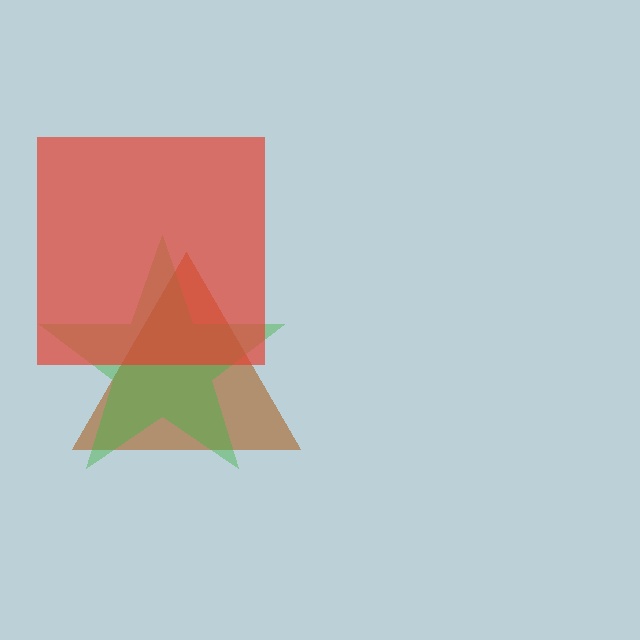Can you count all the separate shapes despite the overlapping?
Yes, there are 3 separate shapes.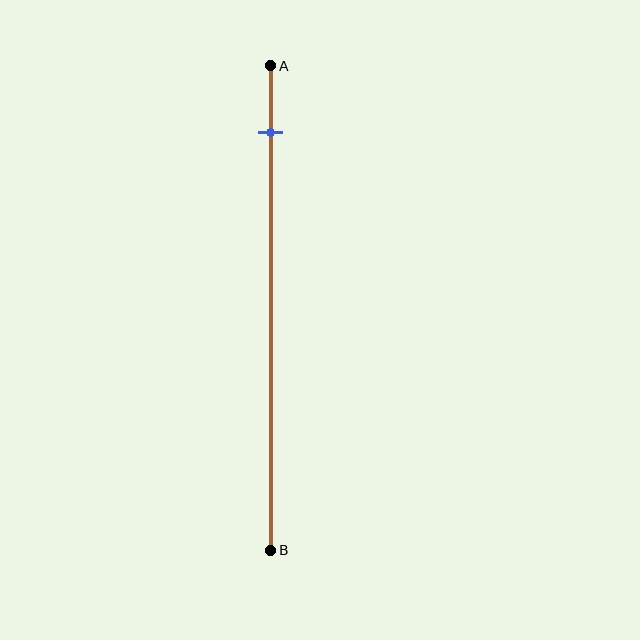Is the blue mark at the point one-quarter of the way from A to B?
No, the mark is at about 15% from A, not at the 25% one-quarter point.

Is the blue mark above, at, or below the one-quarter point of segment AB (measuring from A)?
The blue mark is above the one-quarter point of segment AB.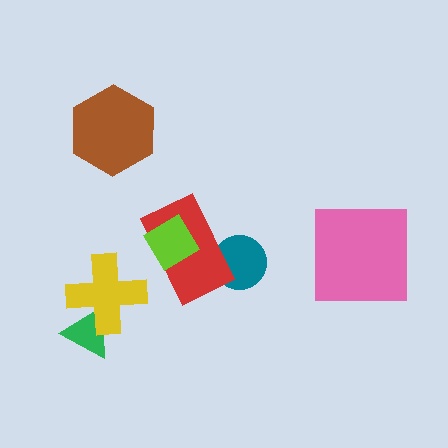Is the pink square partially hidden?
No, no other shape covers it.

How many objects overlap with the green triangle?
1 object overlaps with the green triangle.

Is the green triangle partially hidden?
Yes, it is partially covered by another shape.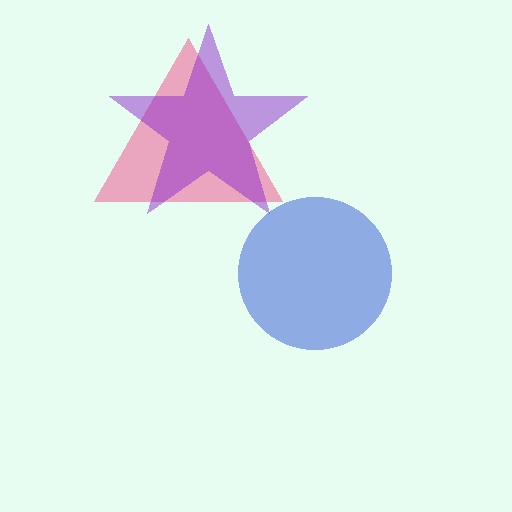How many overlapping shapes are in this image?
There are 3 overlapping shapes in the image.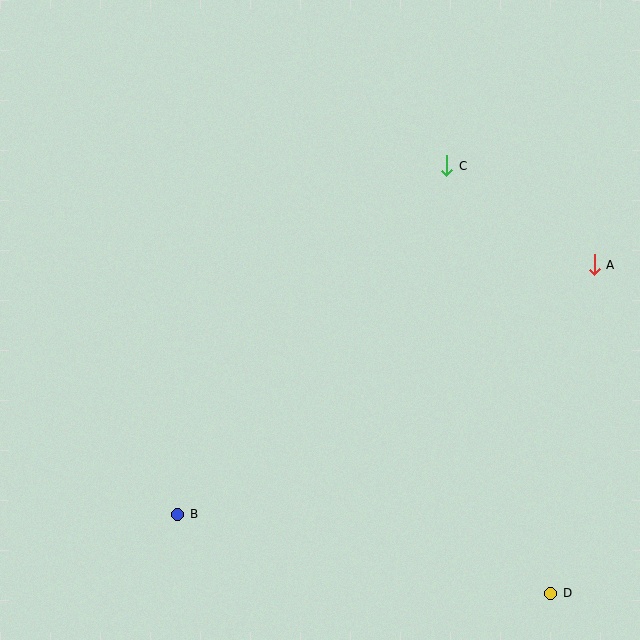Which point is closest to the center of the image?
Point C at (447, 166) is closest to the center.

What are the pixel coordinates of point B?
Point B is at (178, 514).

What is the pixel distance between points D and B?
The distance between D and B is 381 pixels.